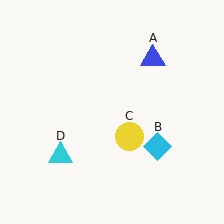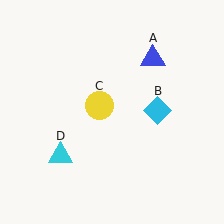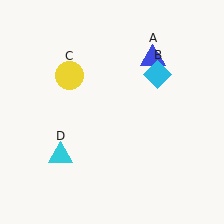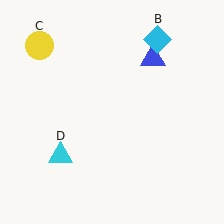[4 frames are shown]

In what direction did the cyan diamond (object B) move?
The cyan diamond (object B) moved up.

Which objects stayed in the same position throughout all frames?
Blue triangle (object A) and cyan triangle (object D) remained stationary.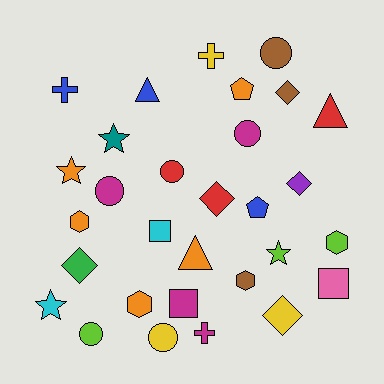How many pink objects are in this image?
There is 1 pink object.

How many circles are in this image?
There are 6 circles.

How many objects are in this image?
There are 30 objects.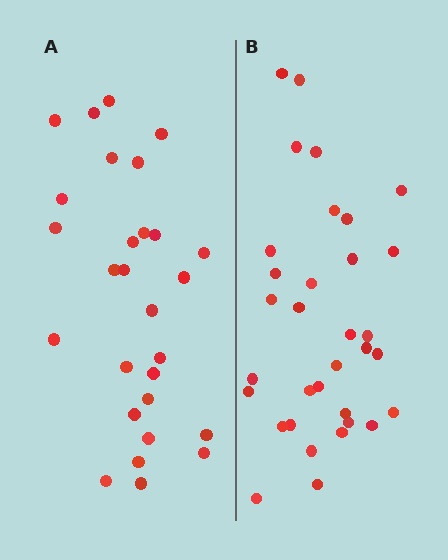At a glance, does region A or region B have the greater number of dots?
Region B (the right region) has more dots.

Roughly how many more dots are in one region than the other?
Region B has about 5 more dots than region A.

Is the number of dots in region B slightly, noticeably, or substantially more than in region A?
Region B has only slightly more — the two regions are fairly close. The ratio is roughly 1.2 to 1.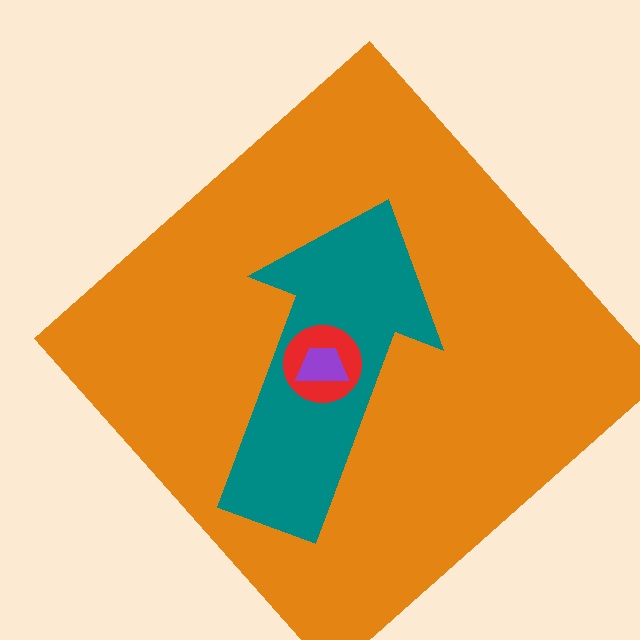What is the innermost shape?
The purple trapezoid.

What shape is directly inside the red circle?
The purple trapezoid.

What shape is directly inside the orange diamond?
The teal arrow.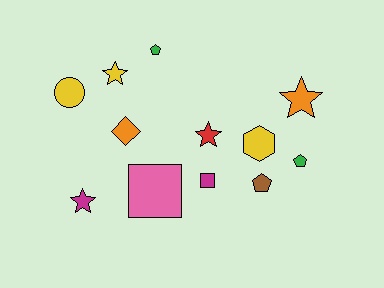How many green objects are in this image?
There are 2 green objects.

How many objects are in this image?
There are 12 objects.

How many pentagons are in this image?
There are 3 pentagons.